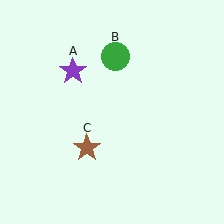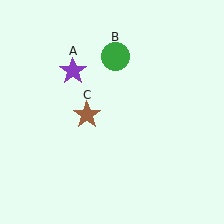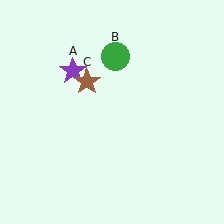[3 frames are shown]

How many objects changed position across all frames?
1 object changed position: brown star (object C).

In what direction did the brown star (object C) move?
The brown star (object C) moved up.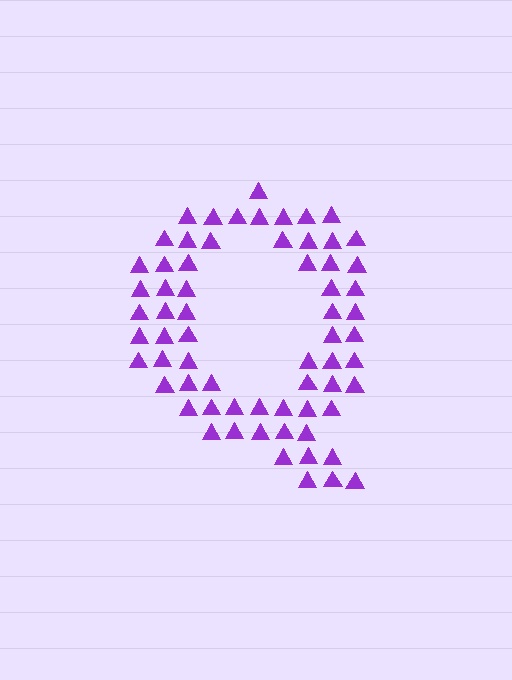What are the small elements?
The small elements are triangles.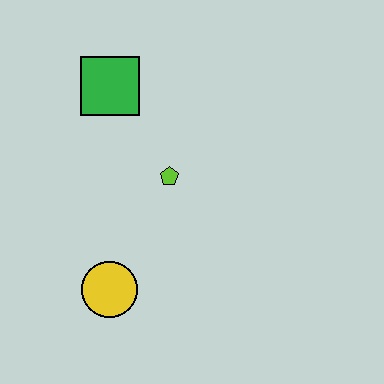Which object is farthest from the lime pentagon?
The yellow circle is farthest from the lime pentagon.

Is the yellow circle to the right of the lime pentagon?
No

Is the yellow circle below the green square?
Yes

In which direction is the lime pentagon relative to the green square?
The lime pentagon is below the green square.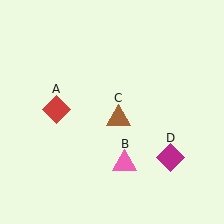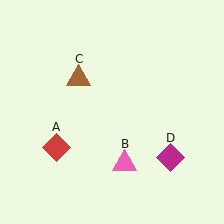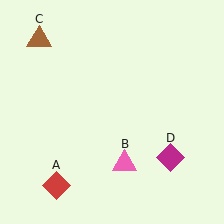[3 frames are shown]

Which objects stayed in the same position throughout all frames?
Pink triangle (object B) and magenta diamond (object D) remained stationary.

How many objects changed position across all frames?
2 objects changed position: red diamond (object A), brown triangle (object C).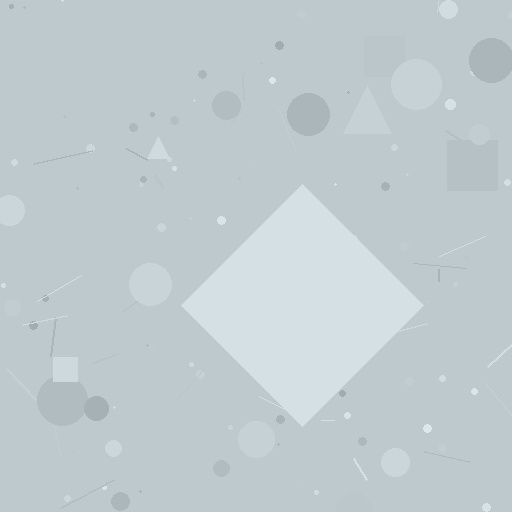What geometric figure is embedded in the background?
A diamond is embedded in the background.